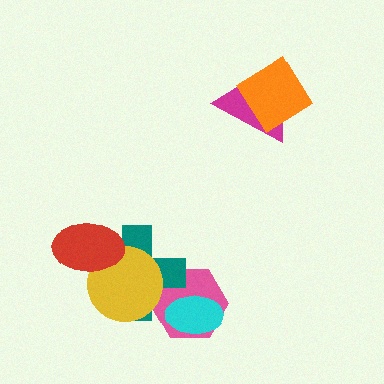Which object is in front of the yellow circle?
The red ellipse is in front of the yellow circle.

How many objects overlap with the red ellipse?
2 objects overlap with the red ellipse.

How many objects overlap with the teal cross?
3 objects overlap with the teal cross.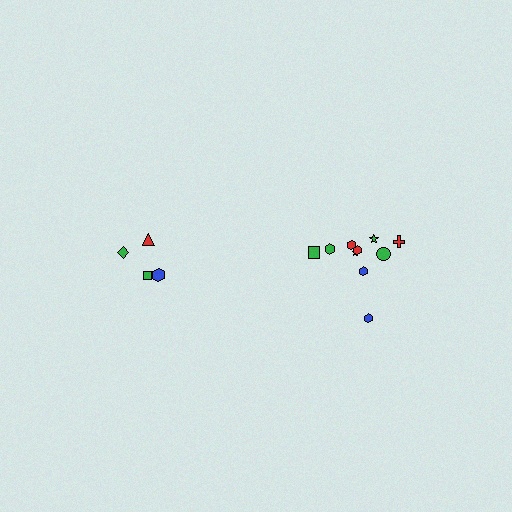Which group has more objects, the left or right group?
The right group.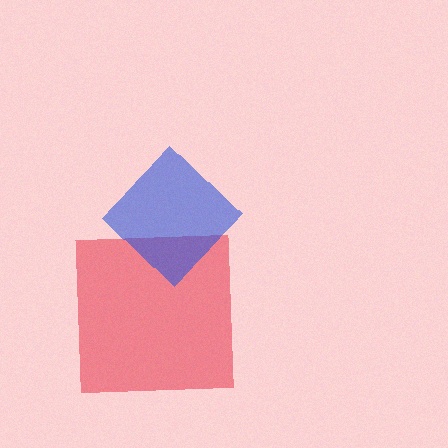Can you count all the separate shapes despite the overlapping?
Yes, there are 2 separate shapes.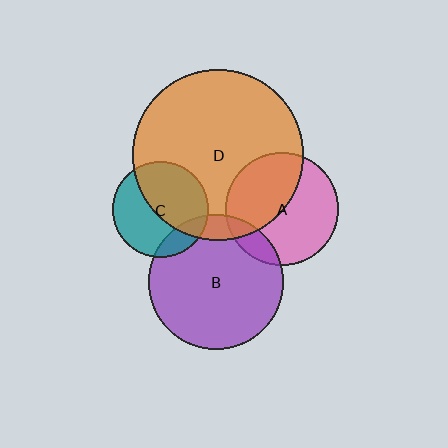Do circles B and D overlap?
Yes.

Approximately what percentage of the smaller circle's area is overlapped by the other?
Approximately 10%.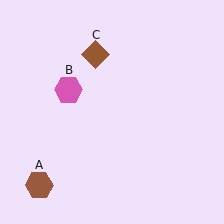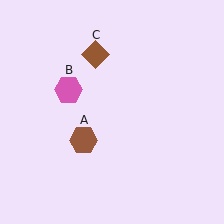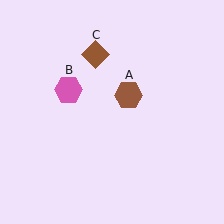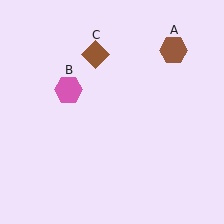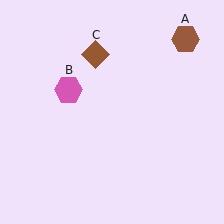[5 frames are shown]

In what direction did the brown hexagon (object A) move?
The brown hexagon (object A) moved up and to the right.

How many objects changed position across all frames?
1 object changed position: brown hexagon (object A).